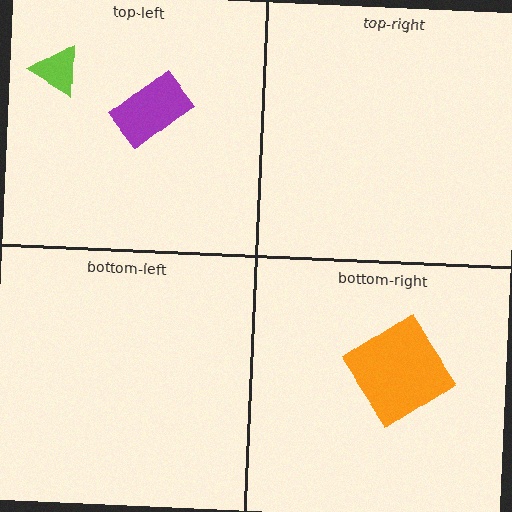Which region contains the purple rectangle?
The top-left region.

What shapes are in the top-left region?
The purple rectangle, the lime triangle.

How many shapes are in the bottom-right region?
1.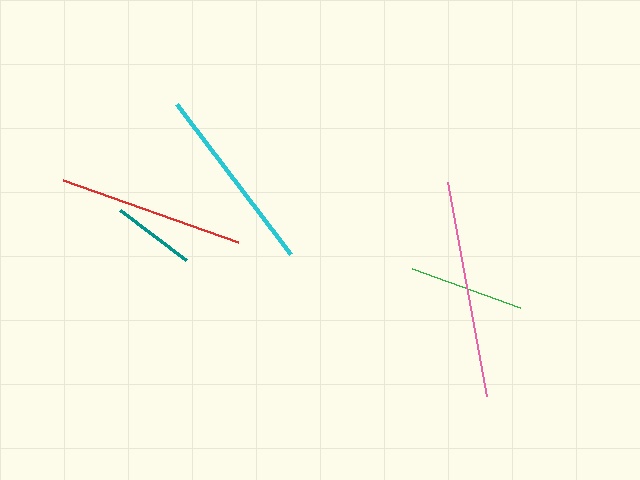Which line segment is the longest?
The pink line is the longest at approximately 218 pixels.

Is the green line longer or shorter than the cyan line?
The cyan line is longer than the green line.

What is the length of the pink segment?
The pink segment is approximately 218 pixels long.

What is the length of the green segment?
The green segment is approximately 115 pixels long.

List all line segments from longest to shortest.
From longest to shortest: pink, cyan, red, green, teal.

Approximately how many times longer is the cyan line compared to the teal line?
The cyan line is approximately 2.3 times the length of the teal line.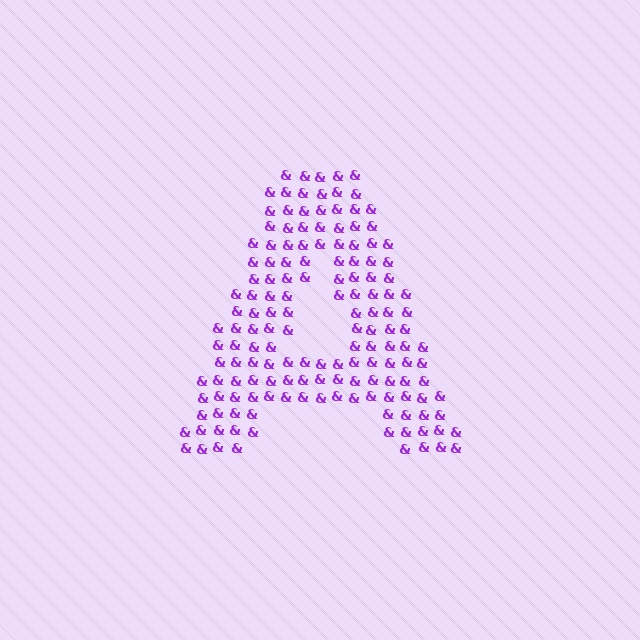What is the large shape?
The large shape is the letter A.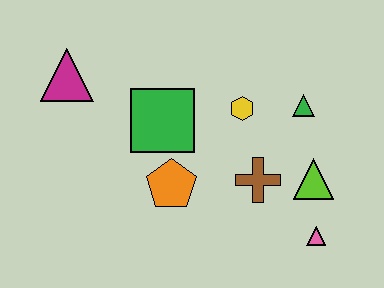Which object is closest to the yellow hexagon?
The green triangle is closest to the yellow hexagon.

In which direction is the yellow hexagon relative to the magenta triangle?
The yellow hexagon is to the right of the magenta triangle.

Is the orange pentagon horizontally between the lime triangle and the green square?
Yes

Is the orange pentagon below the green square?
Yes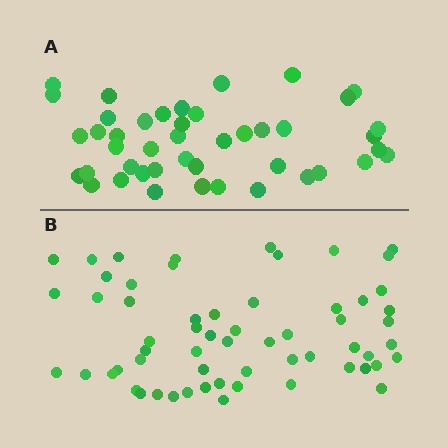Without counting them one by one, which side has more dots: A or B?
Region B (the bottom region) has more dots.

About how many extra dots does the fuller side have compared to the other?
Region B has approximately 15 more dots than region A.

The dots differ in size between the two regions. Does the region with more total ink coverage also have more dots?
No. Region A has more total ink coverage because its dots are larger, but region B actually contains more individual dots. Total area can be misleading — the number of items is what matters here.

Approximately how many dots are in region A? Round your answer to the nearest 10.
About 40 dots. (The exact count is 44, which rounds to 40.)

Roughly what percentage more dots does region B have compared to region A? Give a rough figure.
About 35% more.